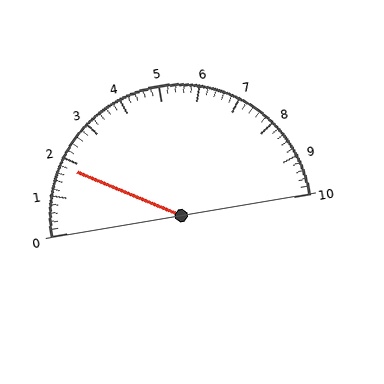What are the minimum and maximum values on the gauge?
The gauge ranges from 0 to 10.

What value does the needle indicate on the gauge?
The needle indicates approximately 1.8.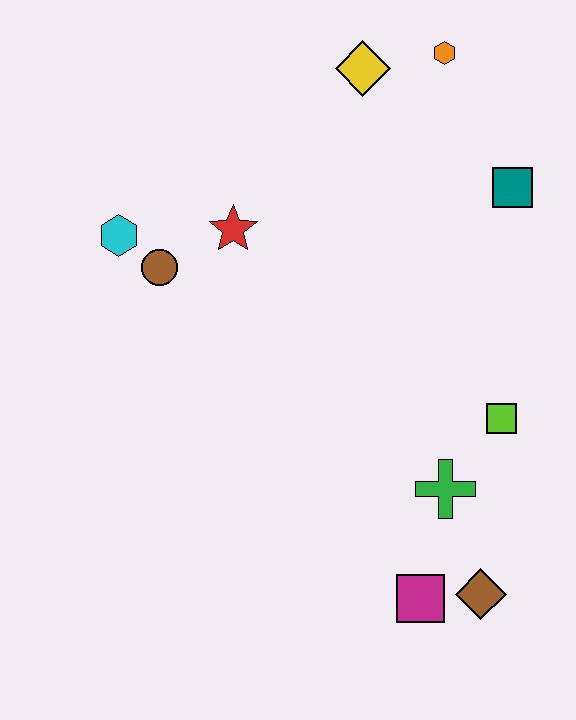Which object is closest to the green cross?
The lime square is closest to the green cross.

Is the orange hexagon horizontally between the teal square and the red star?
Yes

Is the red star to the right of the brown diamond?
No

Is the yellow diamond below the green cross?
No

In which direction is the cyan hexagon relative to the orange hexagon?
The cyan hexagon is to the left of the orange hexagon.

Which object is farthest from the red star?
The brown diamond is farthest from the red star.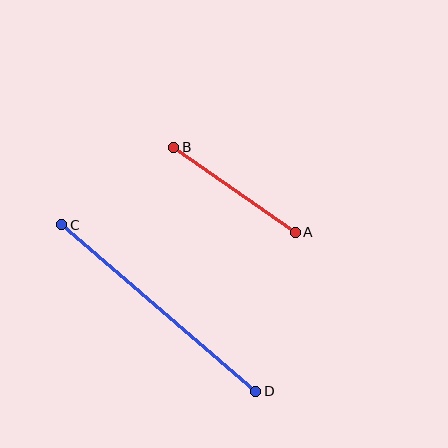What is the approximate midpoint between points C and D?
The midpoint is at approximately (159, 308) pixels.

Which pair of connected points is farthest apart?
Points C and D are farthest apart.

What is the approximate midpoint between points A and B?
The midpoint is at approximately (234, 190) pixels.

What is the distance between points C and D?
The distance is approximately 256 pixels.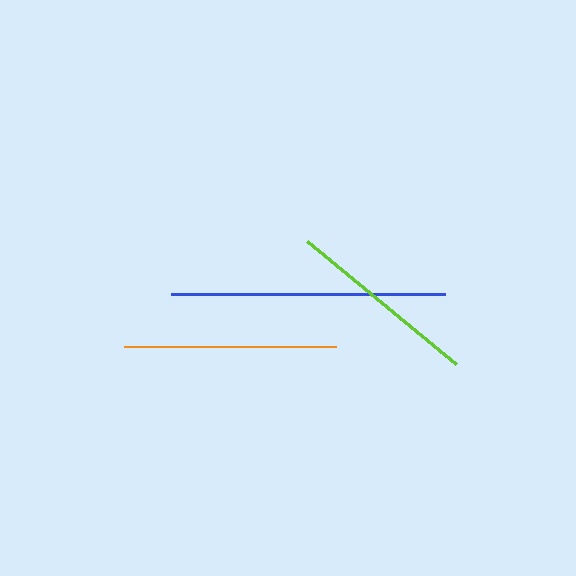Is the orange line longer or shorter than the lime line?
The orange line is longer than the lime line.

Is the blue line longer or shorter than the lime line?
The blue line is longer than the lime line.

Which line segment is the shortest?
The lime line is the shortest at approximately 193 pixels.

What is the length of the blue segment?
The blue segment is approximately 274 pixels long.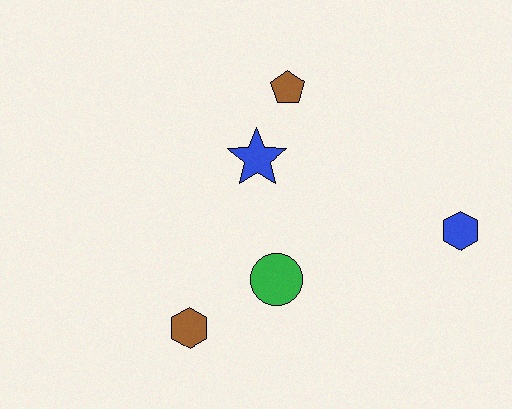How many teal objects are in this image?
There are no teal objects.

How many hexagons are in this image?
There are 2 hexagons.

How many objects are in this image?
There are 5 objects.